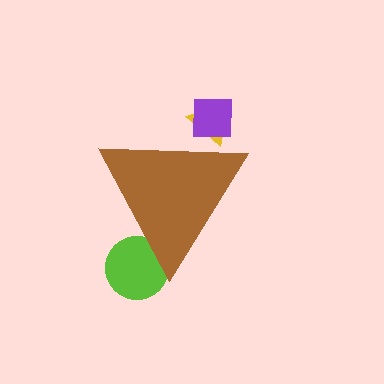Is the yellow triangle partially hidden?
Yes, the yellow triangle is partially hidden behind the brown triangle.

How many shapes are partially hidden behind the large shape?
3 shapes are partially hidden.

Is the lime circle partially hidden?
Yes, the lime circle is partially hidden behind the brown triangle.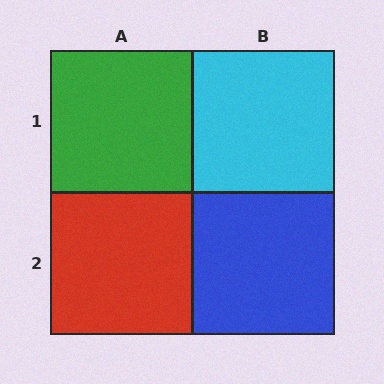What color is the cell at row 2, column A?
Red.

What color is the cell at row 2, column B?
Blue.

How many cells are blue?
1 cell is blue.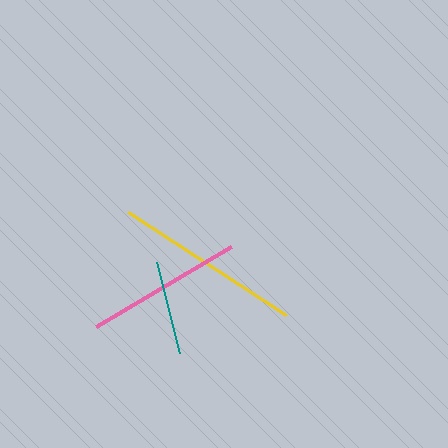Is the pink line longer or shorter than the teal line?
The pink line is longer than the teal line.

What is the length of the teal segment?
The teal segment is approximately 93 pixels long.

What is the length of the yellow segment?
The yellow segment is approximately 188 pixels long.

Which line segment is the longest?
The yellow line is the longest at approximately 188 pixels.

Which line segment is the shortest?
The teal line is the shortest at approximately 93 pixels.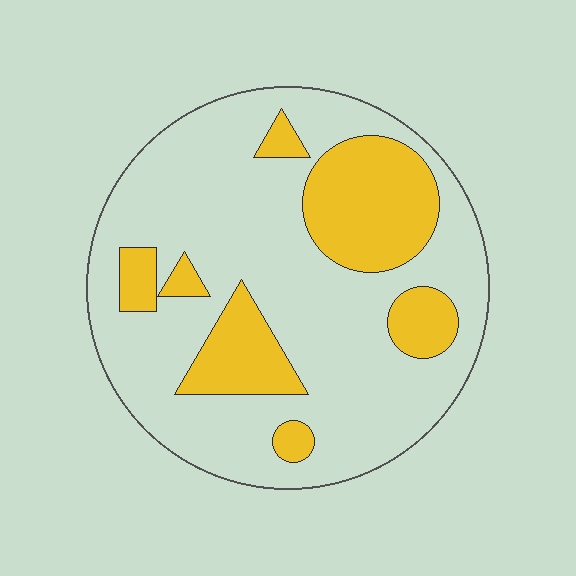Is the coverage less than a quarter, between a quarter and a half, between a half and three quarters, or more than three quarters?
Between a quarter and a half.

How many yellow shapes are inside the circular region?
7.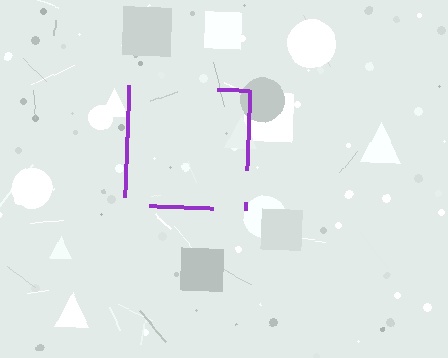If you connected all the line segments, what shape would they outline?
They would outline a square.